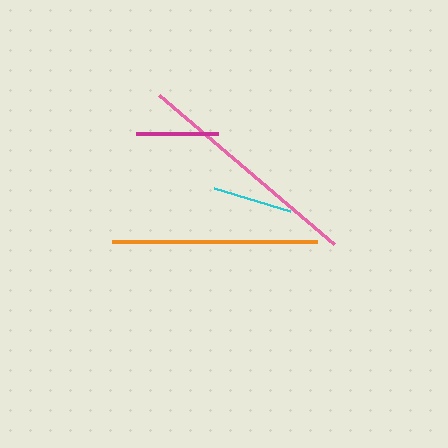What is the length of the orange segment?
The orange segment is approximately 205 pixels long.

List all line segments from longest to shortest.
From longest to shortest: pink, orange, magenta, cyan.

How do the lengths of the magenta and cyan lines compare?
The magenta and cyan lines are approximately the same length.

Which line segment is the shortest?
The cyan line is the shortest at approximately 79 pixels.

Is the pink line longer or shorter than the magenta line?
The pink line is longer than the magenta line.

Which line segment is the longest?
The pink line is the longest at approximately 230 pixels.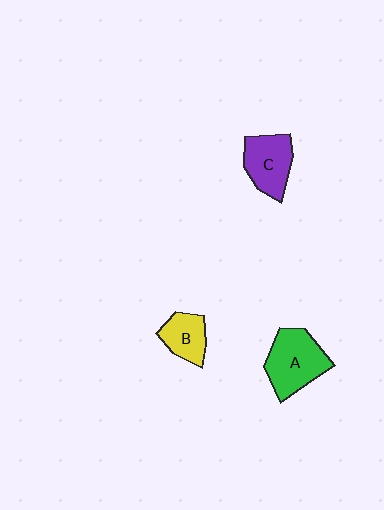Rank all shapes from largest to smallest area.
From largest to smallest: A (green), C (purple), B (yellow).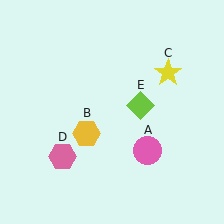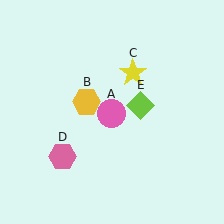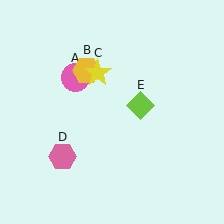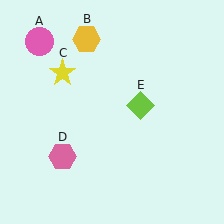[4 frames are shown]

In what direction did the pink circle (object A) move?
The pink circle (object A) moved up and to the left.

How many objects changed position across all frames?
3 objects changed position: pink circle (object A), yellow hexagon (object B), yellow star (object C).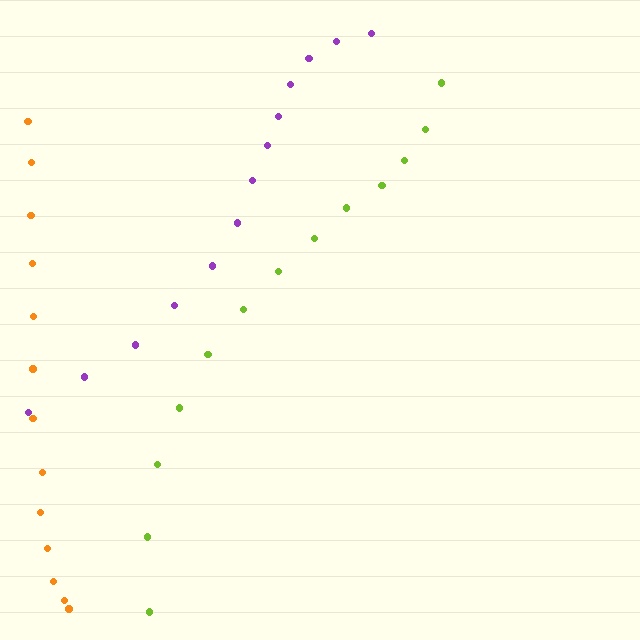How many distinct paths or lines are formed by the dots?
There are 3 distinct paths.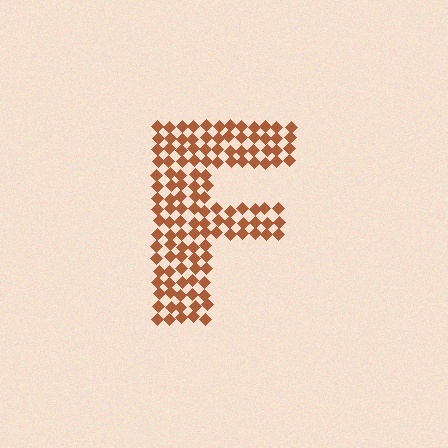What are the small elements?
The small elements are diamonds.